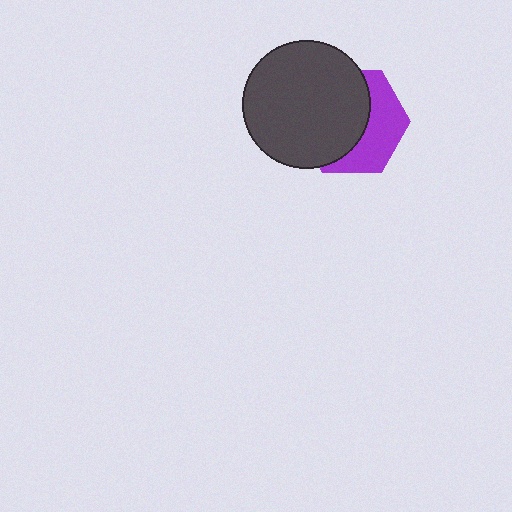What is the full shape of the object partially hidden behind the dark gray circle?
The partially hidden object is a purple hexagon.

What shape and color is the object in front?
The object in front is a dark gray circle.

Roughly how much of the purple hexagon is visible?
A small part of it is visible (roughly 42%).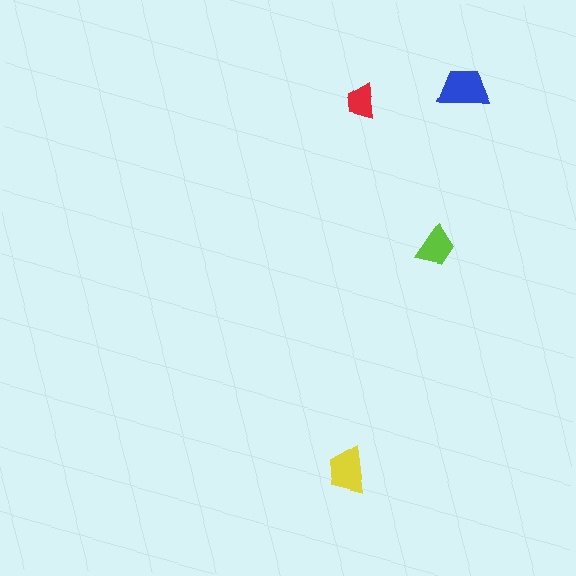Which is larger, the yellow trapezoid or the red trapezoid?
The yellow one.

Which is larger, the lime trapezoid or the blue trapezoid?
The blue one.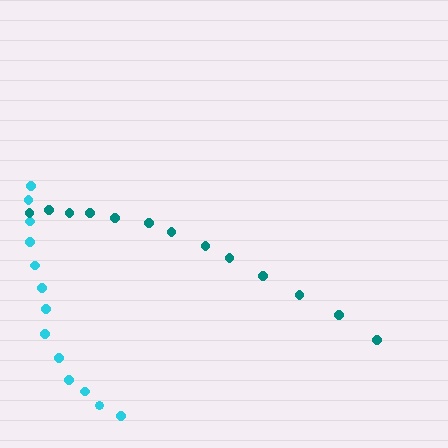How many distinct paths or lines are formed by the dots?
There are 2 distinct paths.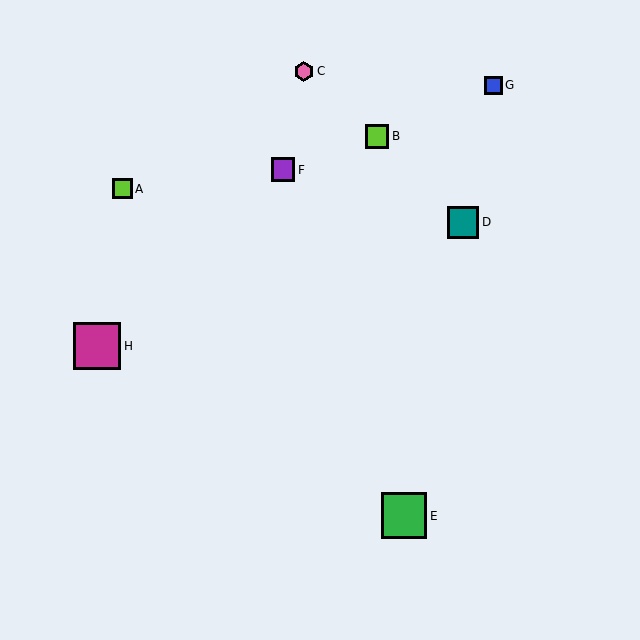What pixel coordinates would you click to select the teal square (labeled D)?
Click at (463, 222) to select the teal square D.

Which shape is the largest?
The magenta square (labeled H) is the largest.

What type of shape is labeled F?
Shape F is a purple square.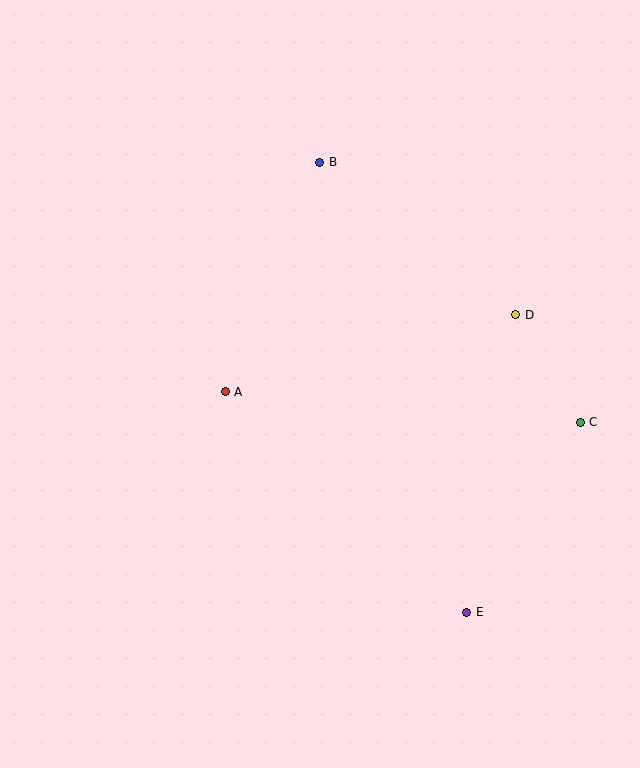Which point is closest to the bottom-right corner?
Point E is closest to the bottom-right corner.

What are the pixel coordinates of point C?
Point C is at (580, 422).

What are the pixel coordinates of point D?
Point D is at (516, 315).